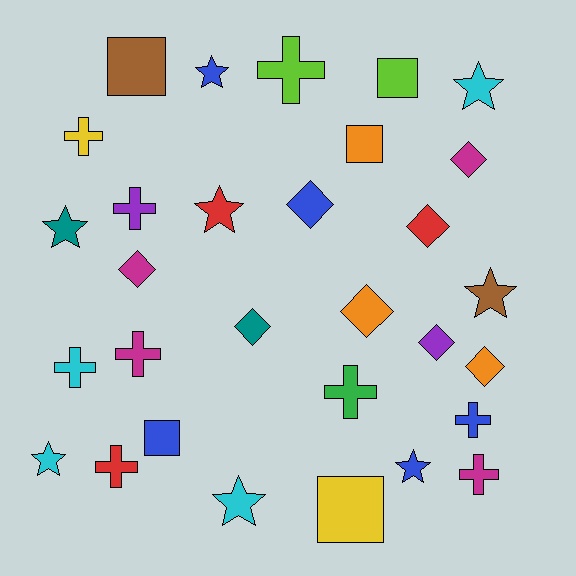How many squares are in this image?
There are 5 squares.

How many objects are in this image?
There are 30 objects.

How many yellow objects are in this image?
There are 2 yellow objects.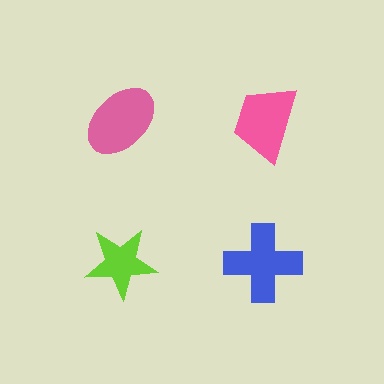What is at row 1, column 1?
A pink ellipse.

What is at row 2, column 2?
A blue cross.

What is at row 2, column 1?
A lime star.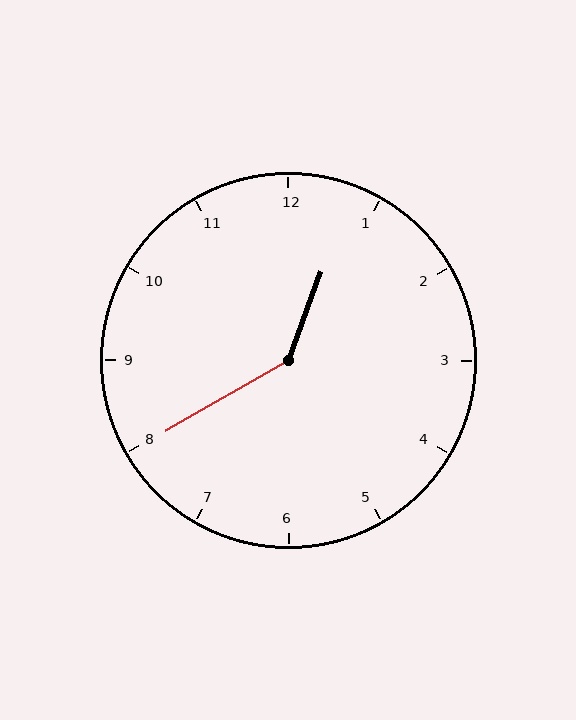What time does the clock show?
12:40.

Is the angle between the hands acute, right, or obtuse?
It is obtuse.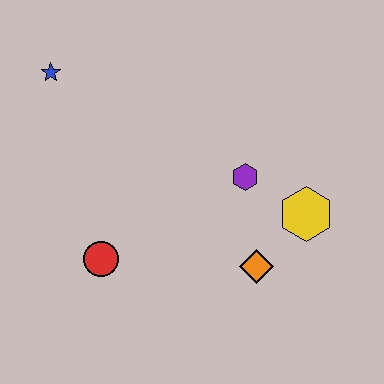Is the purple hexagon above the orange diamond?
Yes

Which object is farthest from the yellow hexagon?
The blue star is farthest from the yellow hexagon.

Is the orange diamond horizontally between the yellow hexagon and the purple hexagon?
Yes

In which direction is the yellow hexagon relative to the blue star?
The yellow hexagon is to the right of the blue star.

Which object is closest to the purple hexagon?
The yellow hexagon is closest to the purple hexagon.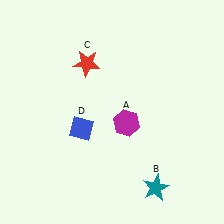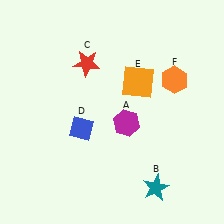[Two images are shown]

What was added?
An orange square (E), an orange hexagon (F) were added in Image 2.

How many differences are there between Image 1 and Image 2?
There are 2 differences between the two images.